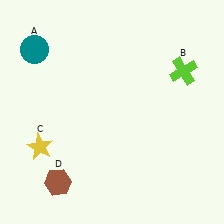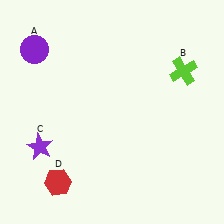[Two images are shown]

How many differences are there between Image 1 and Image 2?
There are 3 differences between the two images.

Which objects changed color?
A changed from teal to purple. C changed from yellow to purple. D changed from brown to red.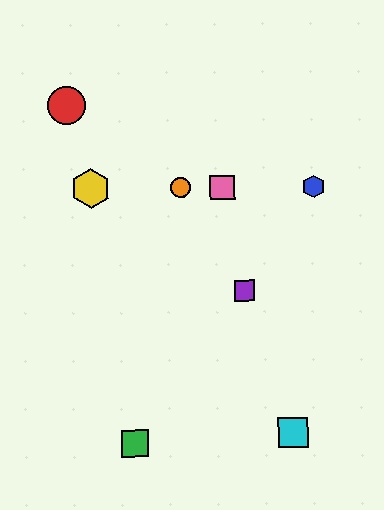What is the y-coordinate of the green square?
The green square is at y≈443.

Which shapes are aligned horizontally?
The blue hexagon, the yellow hexagon, the orange circle, the pink square are aligned horizontally.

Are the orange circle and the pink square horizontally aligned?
Yes, both are at y≈188.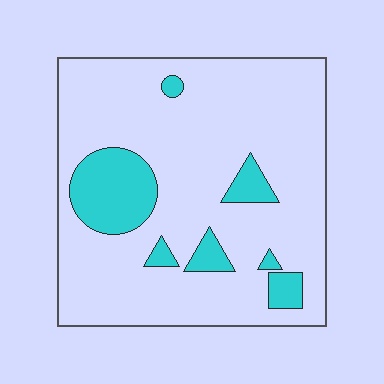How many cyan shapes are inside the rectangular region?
7.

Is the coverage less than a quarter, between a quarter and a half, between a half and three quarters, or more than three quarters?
Less than a quarter.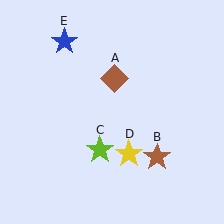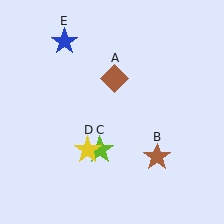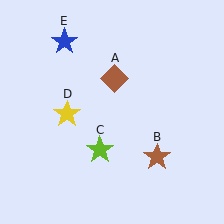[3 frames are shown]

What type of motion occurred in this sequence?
The yellow star (object D) rotated clockwise around the center of the scene.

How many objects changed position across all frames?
1 object changed position: yellow star (object D).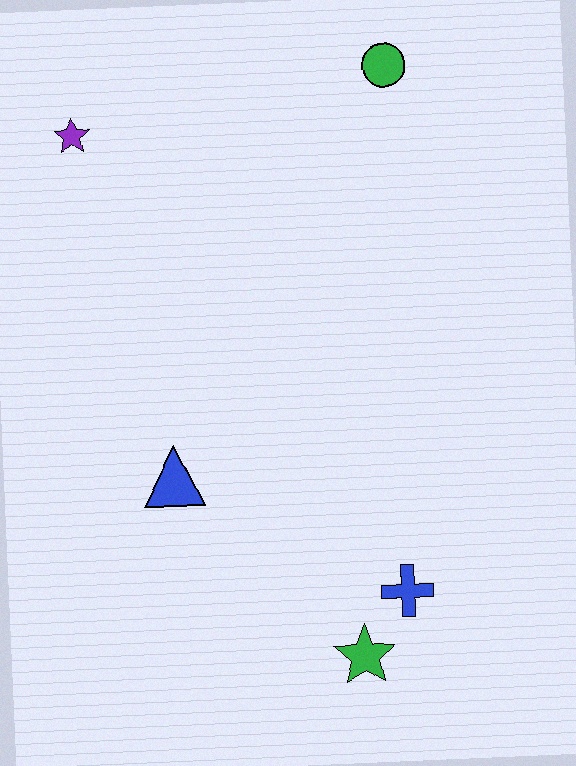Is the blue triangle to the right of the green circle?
No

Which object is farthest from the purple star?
The green star is farthest from the purple star.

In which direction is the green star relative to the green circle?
The green star is below the green circle.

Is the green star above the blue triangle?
No